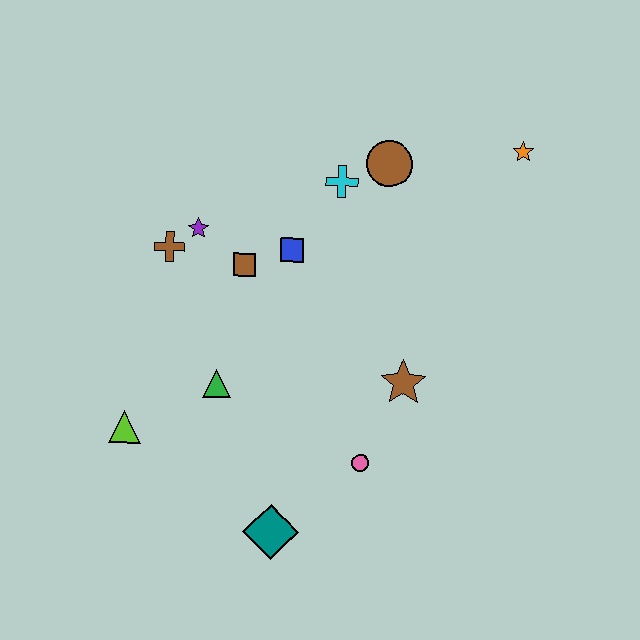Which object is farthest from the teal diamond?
The orange star is farthest from the teal diamond.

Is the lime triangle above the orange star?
No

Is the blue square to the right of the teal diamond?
Yes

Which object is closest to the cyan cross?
The brown circle is closest to the cyan cross.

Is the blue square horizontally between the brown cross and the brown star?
Yes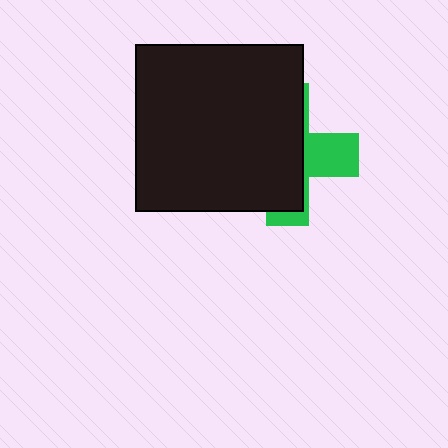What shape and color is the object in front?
The object in front is a black square.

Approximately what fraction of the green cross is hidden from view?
Roughly 66% of the green cross is hidden behind the black square.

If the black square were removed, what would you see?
You would see the complete green cross.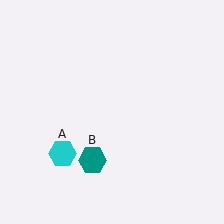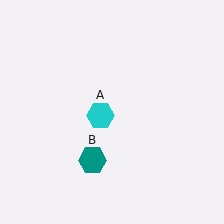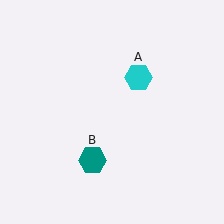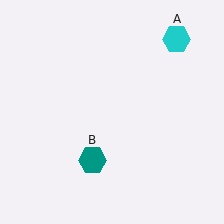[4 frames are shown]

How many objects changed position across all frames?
1 object changed position: cyan hexagon (object A).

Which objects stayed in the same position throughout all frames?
Teal hexagon (object B) remained stationary.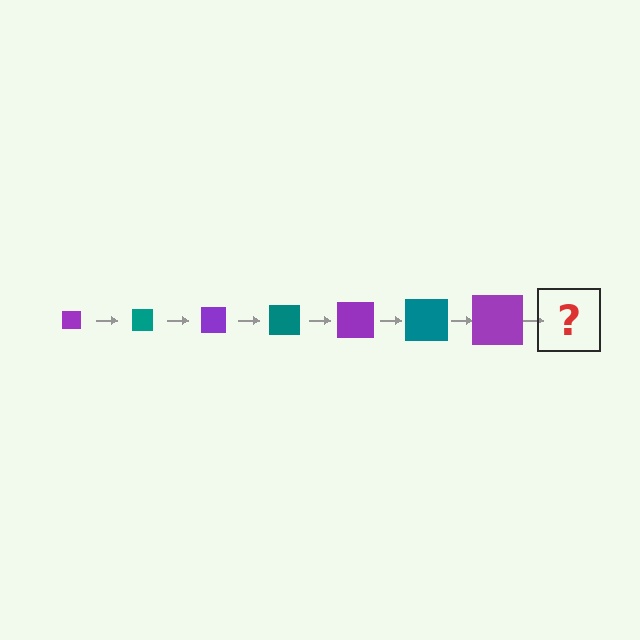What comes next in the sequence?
The next element should be a teal square, larger than the previous one.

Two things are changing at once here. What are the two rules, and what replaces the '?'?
The two rules are that the square grows larger each step and the color cycles through purple and teal. The '?' should be a teal square, larger than the previous one.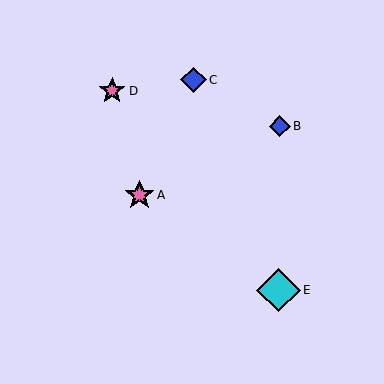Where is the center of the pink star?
The center of the pink star is at (112, 91).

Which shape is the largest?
The cyan diamond (labeled E) is the largest.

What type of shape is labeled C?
Shape C is a blue diamond.